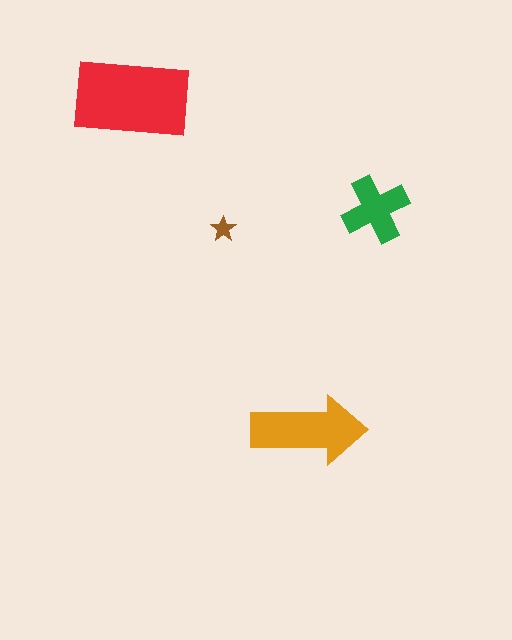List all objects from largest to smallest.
The red rectangle, the orange arrow, the green cross, the brown star.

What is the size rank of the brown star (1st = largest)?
4th.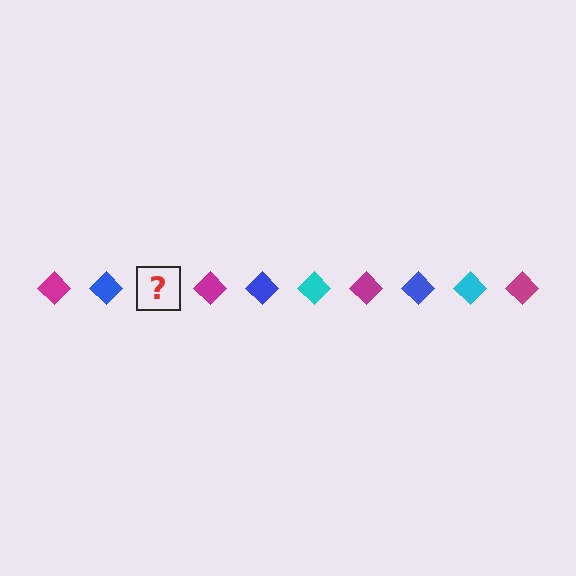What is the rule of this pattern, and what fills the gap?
The rule is that the pattern cycles through magenta, blue, cyan diamonds. The gap should be filled with a cyan diamond.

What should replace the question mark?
The question mark should be replaced with a cyan diamond.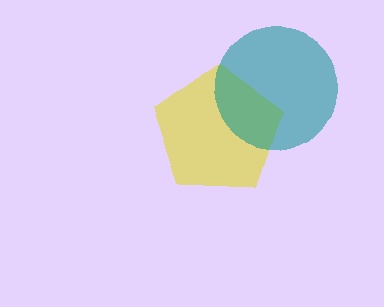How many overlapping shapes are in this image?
There are 2 overlapping shapes in the image.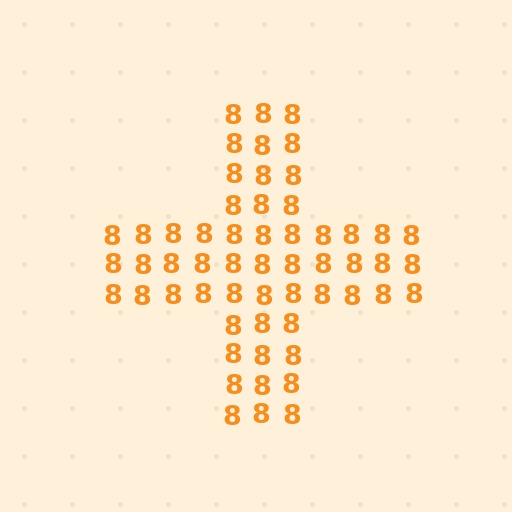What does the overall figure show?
The overall figure shows a cross.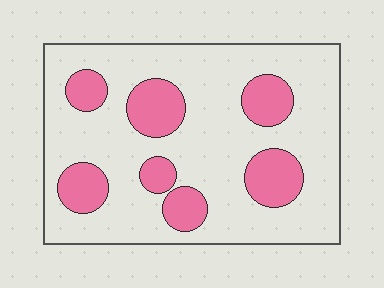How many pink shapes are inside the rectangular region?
7.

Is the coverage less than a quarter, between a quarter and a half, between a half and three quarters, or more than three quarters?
Less than a quarter.